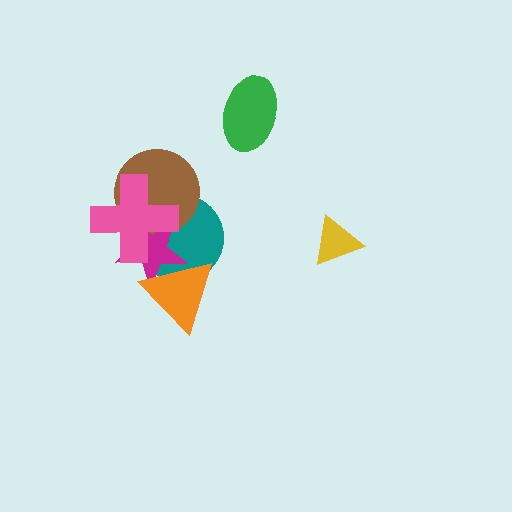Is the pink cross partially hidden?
No, no other shape covers it.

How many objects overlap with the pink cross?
3 objects overlap with the pink cross.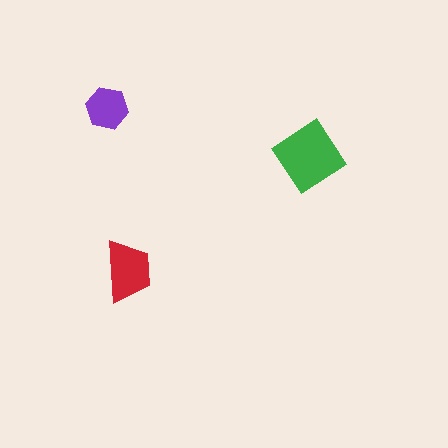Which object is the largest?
The green diamond.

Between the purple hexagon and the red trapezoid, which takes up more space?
The red trapezoid.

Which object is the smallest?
The purple hexagon.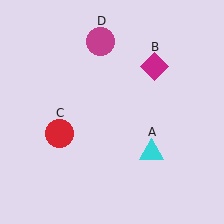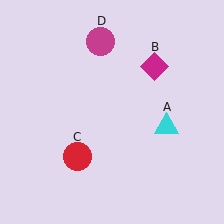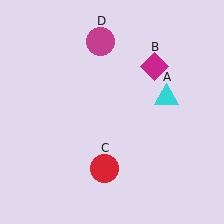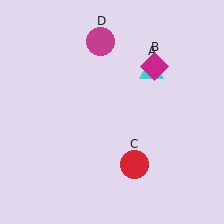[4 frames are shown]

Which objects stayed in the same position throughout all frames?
Magenta diamond (object B) and magenta circle (object D) remained stationary.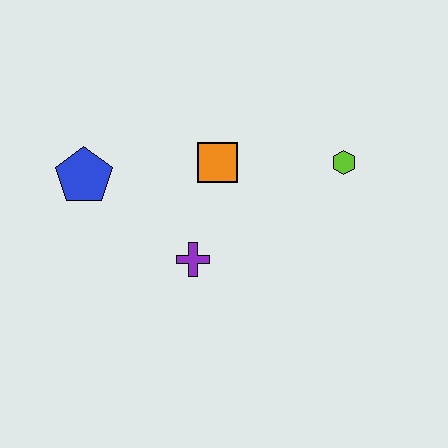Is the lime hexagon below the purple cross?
No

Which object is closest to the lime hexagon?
The orange square is closest to the lime hexagon.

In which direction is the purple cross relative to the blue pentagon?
The purple cross is to the right of the blue pentagon.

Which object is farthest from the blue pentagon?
The lime hexagon is farthest from the blue pentagon.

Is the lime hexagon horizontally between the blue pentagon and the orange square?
No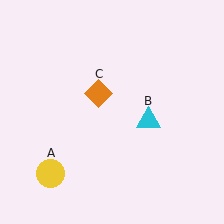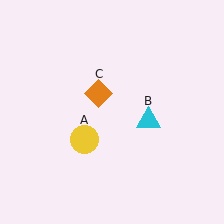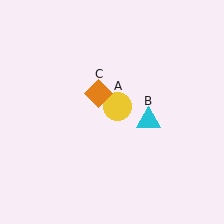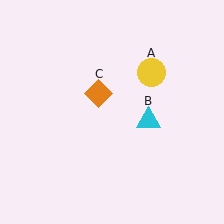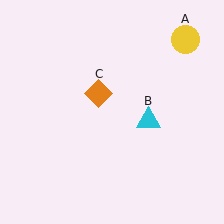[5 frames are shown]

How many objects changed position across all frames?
1 object changed position: yellow circle (object A).